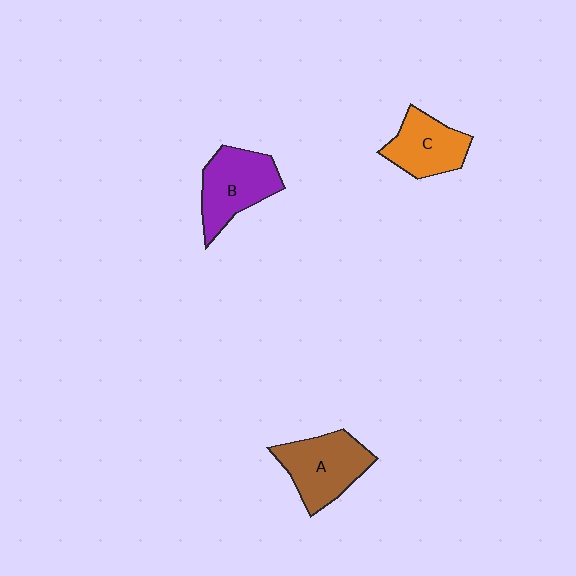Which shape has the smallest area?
Shape C (orange).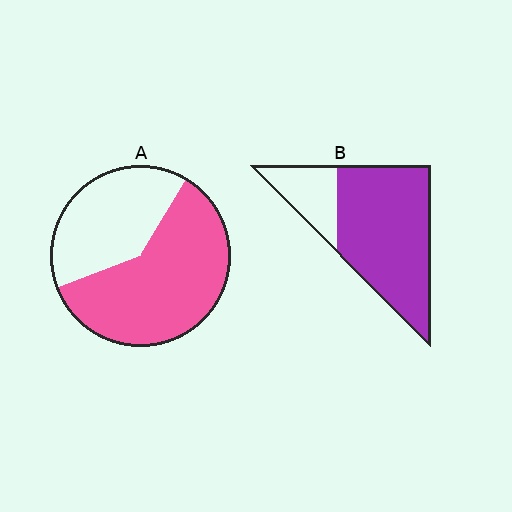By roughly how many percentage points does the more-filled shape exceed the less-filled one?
By roughly 15 percentage points (B over A).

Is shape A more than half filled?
Yes.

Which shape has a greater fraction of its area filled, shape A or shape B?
Shape B.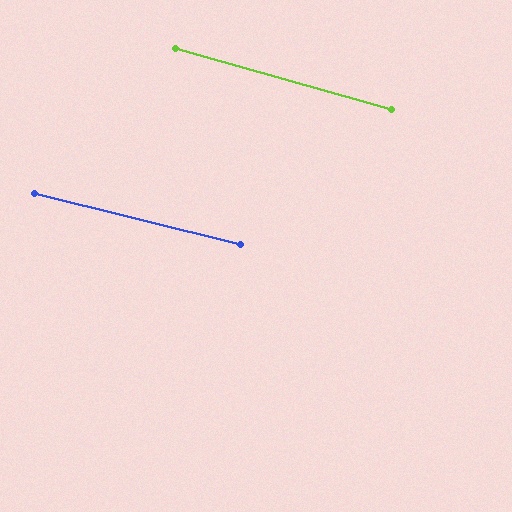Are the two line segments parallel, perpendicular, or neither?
Parallel — their directions differ by only 1.9°.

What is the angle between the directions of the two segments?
Approximately 2 degrees.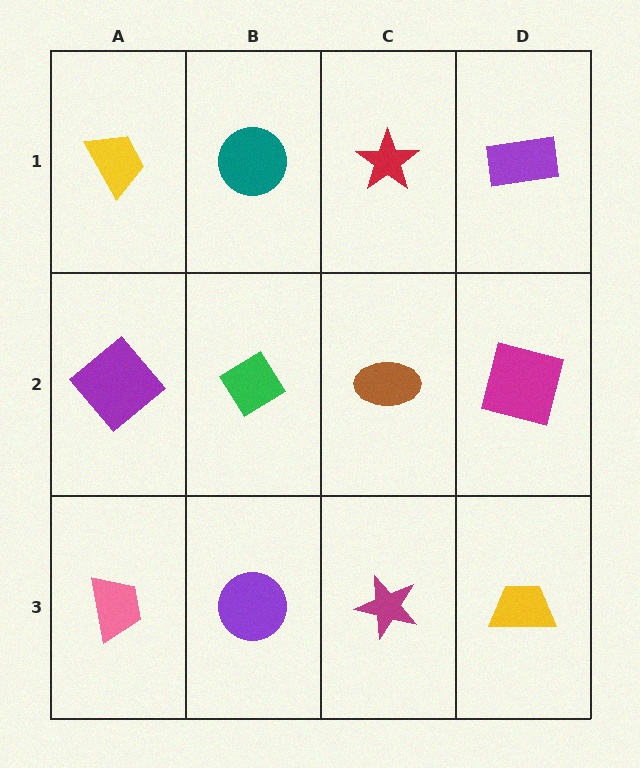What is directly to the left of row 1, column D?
A red star.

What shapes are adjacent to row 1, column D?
A magenta square (row 2, column D), a red star (row 1, column C).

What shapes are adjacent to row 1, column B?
A green diamond (row 2, column B), a yellow trapezoid (row 1, column A), a red star (row 1, column C).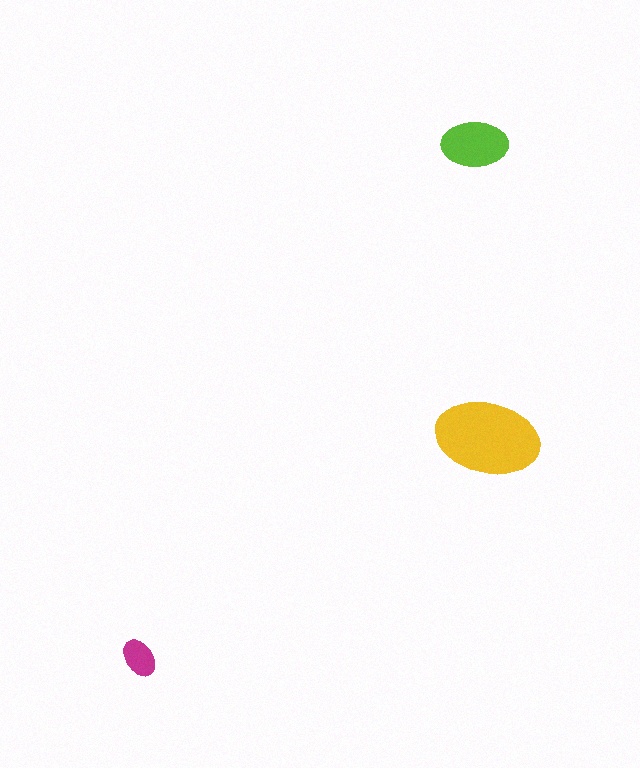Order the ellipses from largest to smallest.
the yellow one, the lime one, the magenta one.